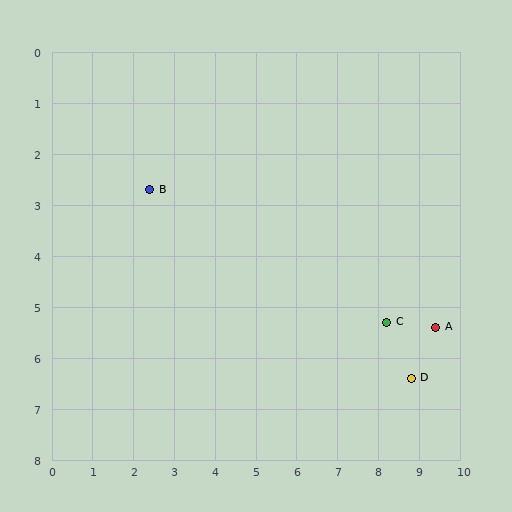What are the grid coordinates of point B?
Point B is at approximately (2.4, 2.7).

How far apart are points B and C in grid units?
Points B and C are about 6.4 grid units apart.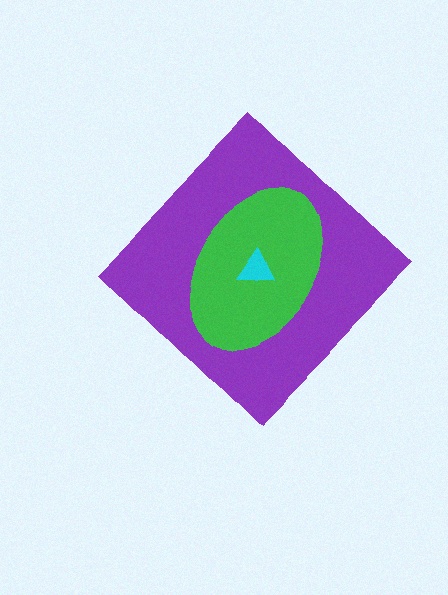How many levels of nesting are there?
3.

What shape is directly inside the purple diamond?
The green ellipse.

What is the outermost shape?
The purple diamond.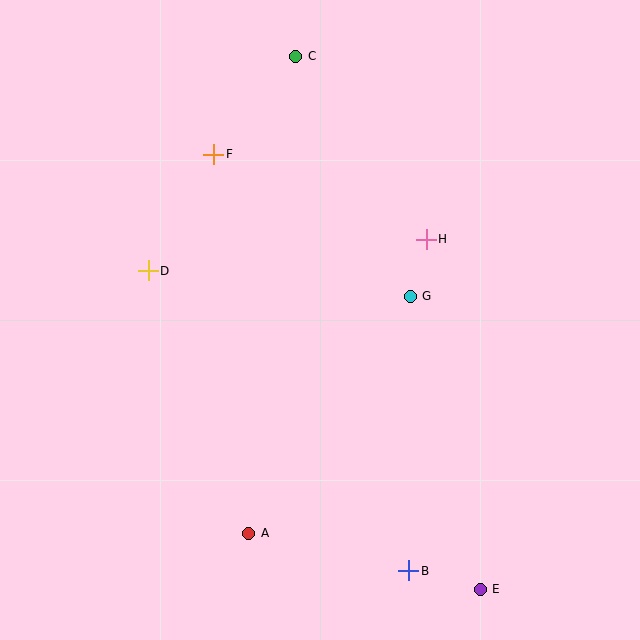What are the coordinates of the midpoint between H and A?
The midpoint between H and A is at (337, 386).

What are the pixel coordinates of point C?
Point C is at (296, 56).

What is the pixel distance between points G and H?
The distance between G and H is 59 pixels.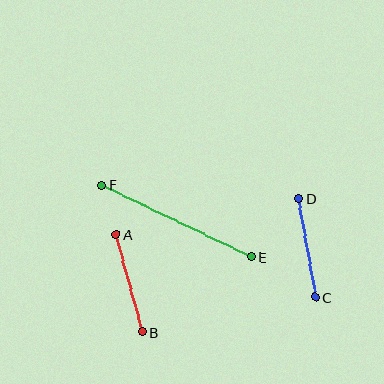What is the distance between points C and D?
The distance is approximately 100 pixels.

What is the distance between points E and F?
The distance is approximately 166 pixels.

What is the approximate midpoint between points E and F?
The midpoint is at approximately (177, 221) pixels.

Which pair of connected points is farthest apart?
Points E and F are farthest apart.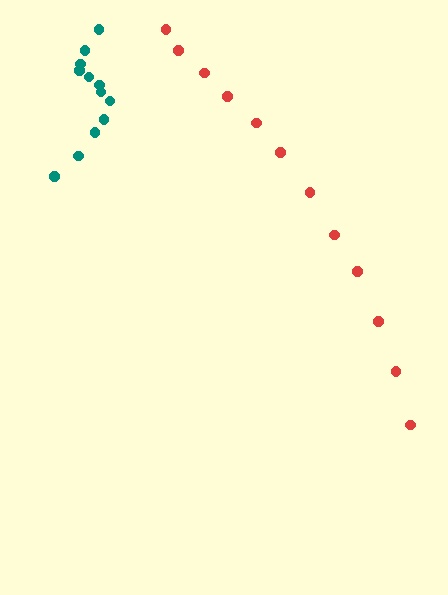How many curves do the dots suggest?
There are 2 distinct paths.